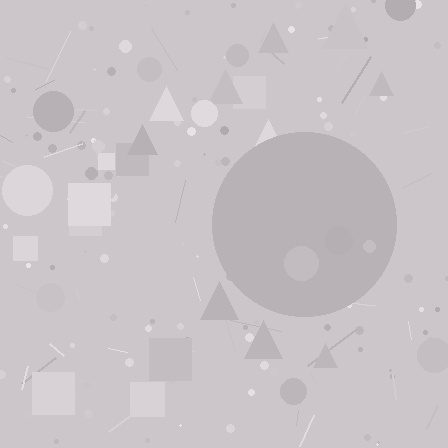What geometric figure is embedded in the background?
A circle is embedded in the background.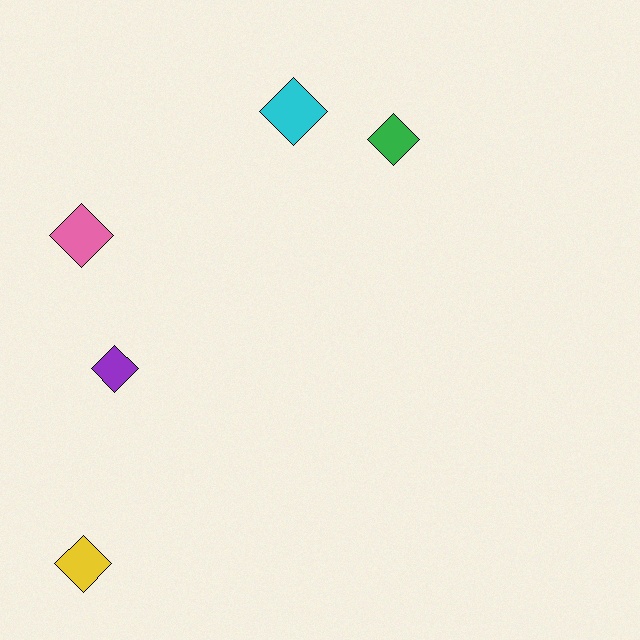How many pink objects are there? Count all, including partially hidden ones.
There is 1 pink object.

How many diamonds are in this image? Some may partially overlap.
There are 5 diamonds.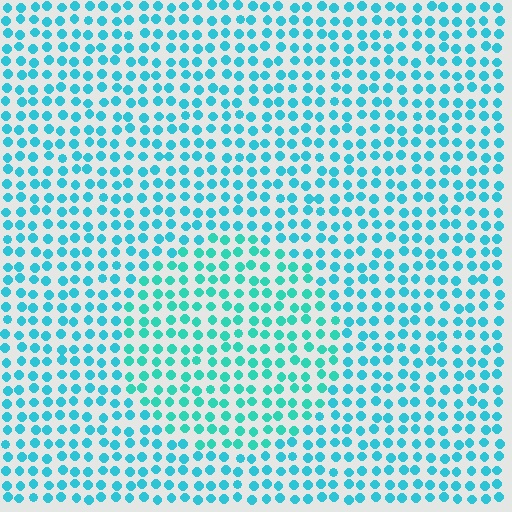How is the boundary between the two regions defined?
The boundary is defined purely by a slight shift in hue (about 18 degrees). Spacing, size, and orientation are identical on both sides.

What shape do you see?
I see a circle.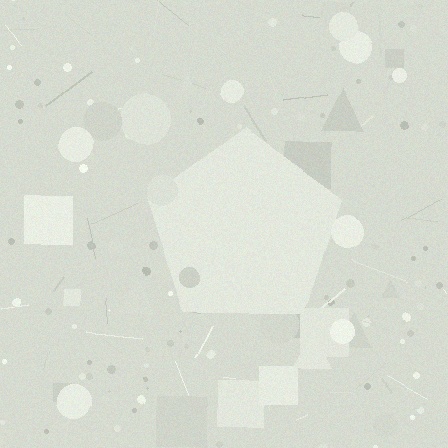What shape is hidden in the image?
A pentagon is hidden in the image.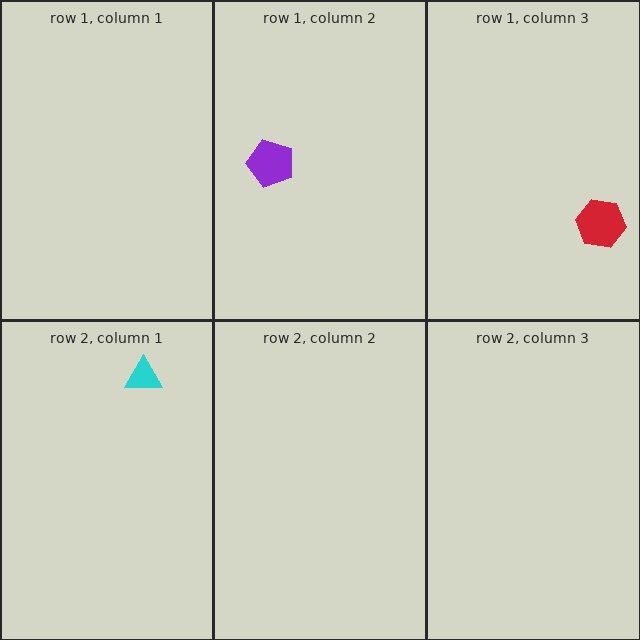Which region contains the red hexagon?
The row 1, column 3 region.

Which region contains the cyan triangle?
The row 2, column 1 region.